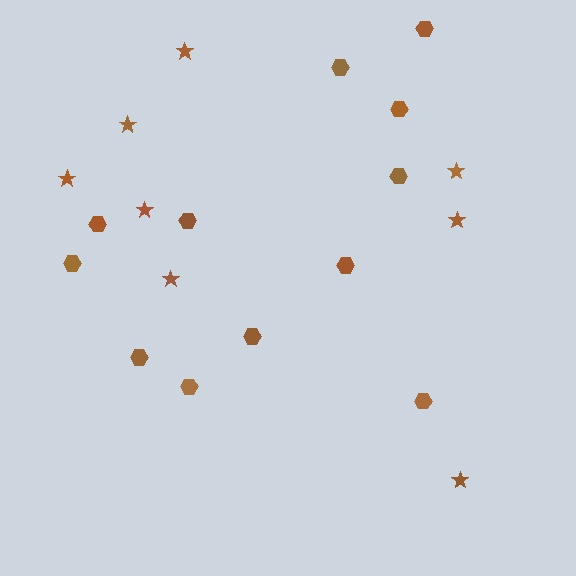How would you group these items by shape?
There are 2 groups: one group of stars (8) and one group of hexagons (12).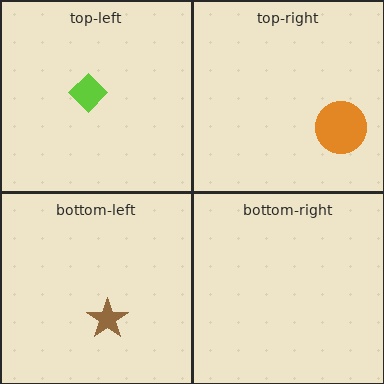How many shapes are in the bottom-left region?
1.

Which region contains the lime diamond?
The top-left region.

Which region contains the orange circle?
The top-right region.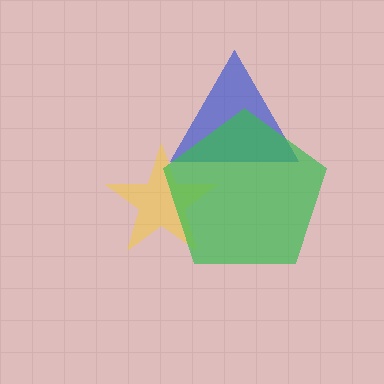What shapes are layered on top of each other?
The layered shapes are: a blue triangle, a yellow star, a green pentagon.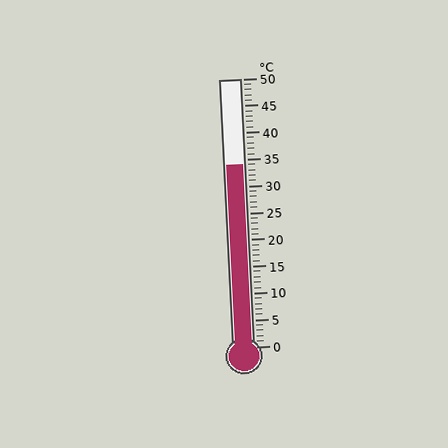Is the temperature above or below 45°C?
The temperature is below 45°C.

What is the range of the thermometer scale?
The thermometer scale ranges from 0°C to 50°C.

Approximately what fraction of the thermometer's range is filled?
The thermometer is filled to approximately 70% of its range.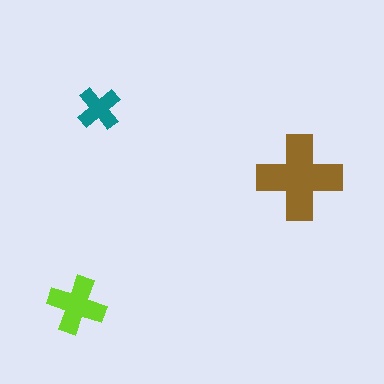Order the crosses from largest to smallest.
the brown one, the lime one, the teal one.